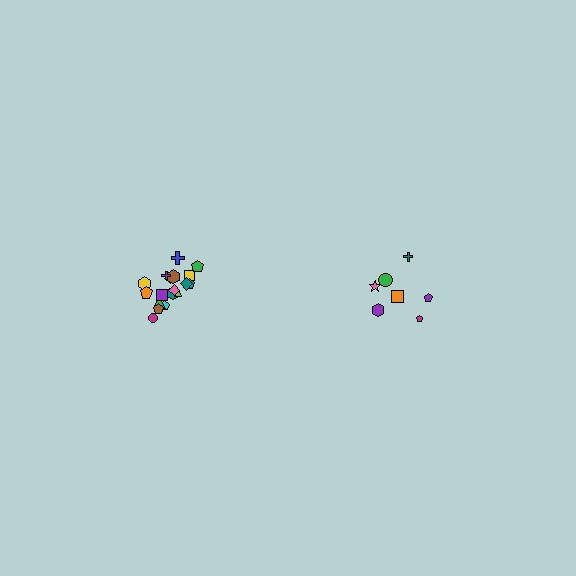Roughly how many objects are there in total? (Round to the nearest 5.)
Roughly 25 objects in total.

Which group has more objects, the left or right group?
The left group.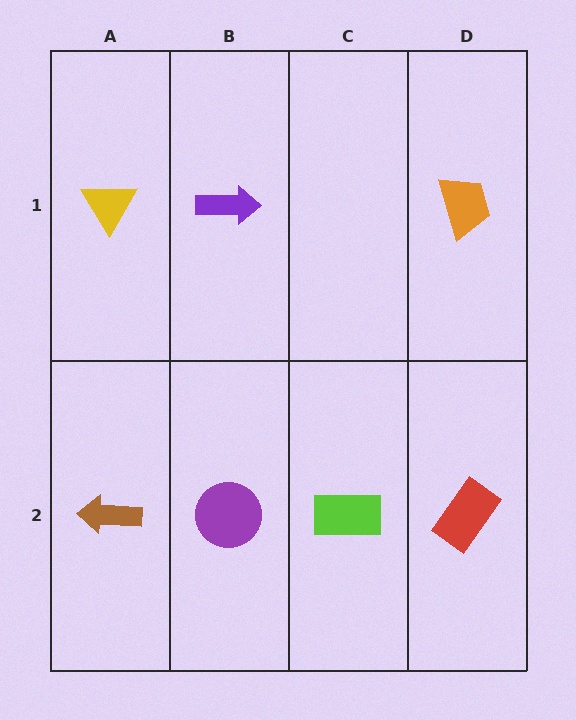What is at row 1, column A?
A yellow triangle.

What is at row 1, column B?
A purple arrow.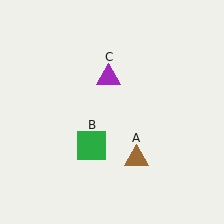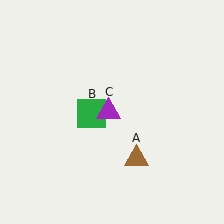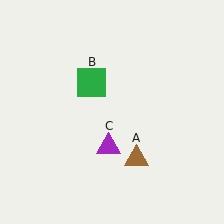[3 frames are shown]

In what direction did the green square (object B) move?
The green square (object B) moved up.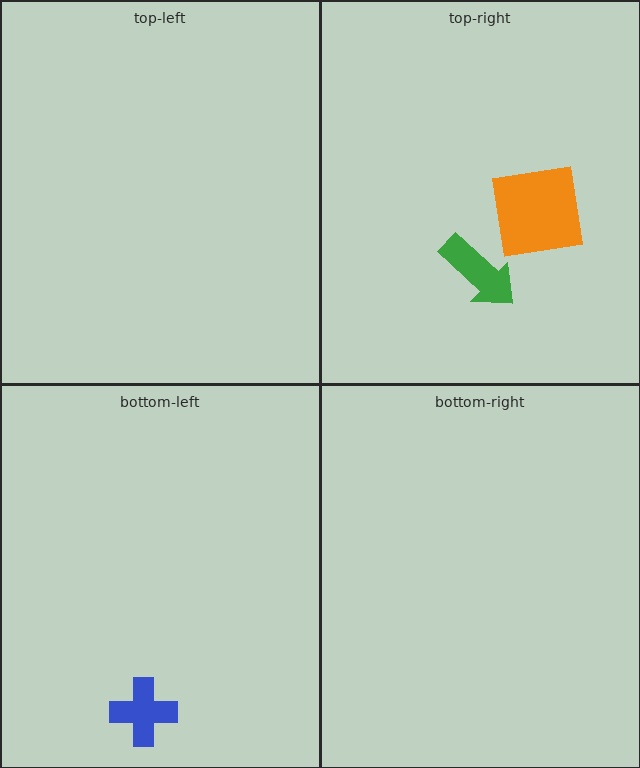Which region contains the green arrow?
The top-right region.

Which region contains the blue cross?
The bottom-left region.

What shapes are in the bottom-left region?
The blue cross.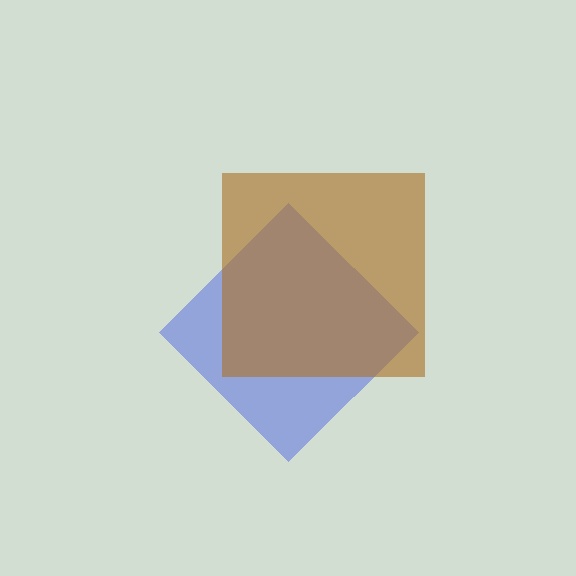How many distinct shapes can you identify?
There are 2 distinct shapes: a blue diamond, a brown square.